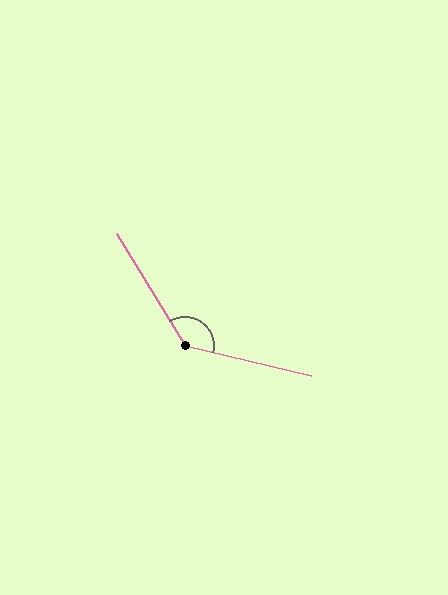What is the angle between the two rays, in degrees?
Approximately 134 degrees.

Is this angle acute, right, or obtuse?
It is obtuse.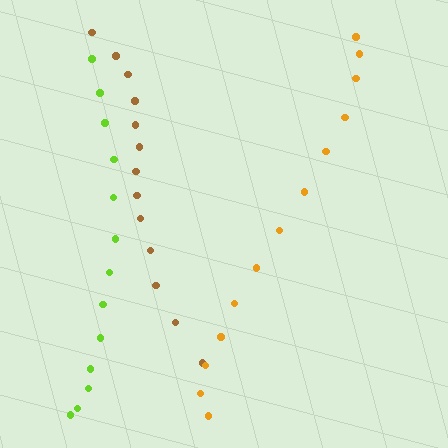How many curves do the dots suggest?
There are 3 distinct paths.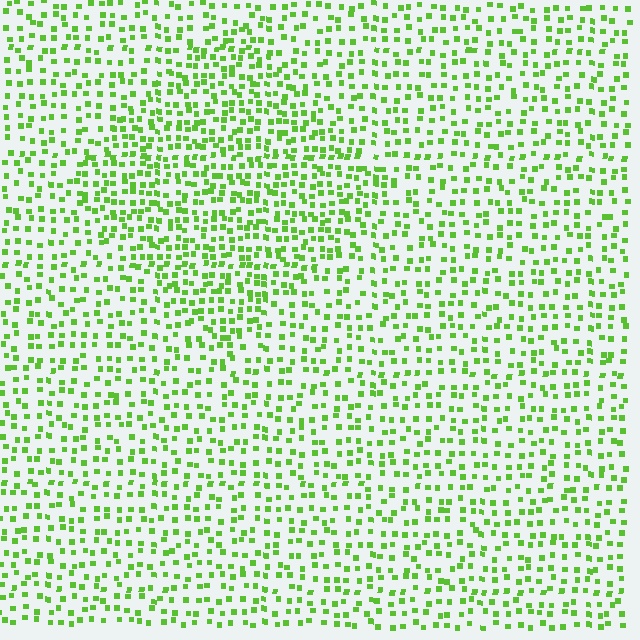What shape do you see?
I see a diamond.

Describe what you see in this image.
The image contains small lime elements arranged at two different densities. A diamond-shaped region is visible where the elements are more densely packed than the surrounding area.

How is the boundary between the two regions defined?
The boundary is defined by a change in element density (approximately 1.6x ratio). All elements are the same color, size, and shape.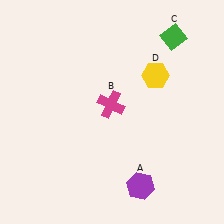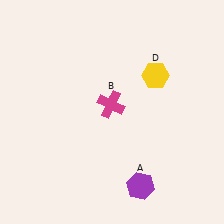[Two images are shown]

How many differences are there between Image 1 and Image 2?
There is 1 difference between the two images.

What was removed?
The green diamond (C) was removed in Image 2.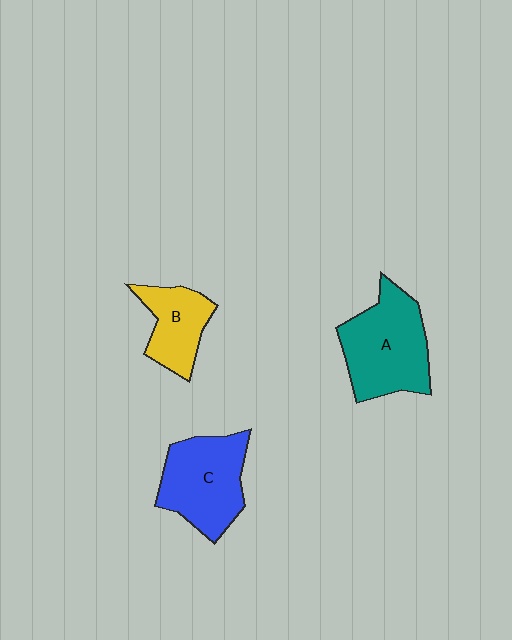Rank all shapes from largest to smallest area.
From largest to smallest: A (teal), C (blue), B (yellow).